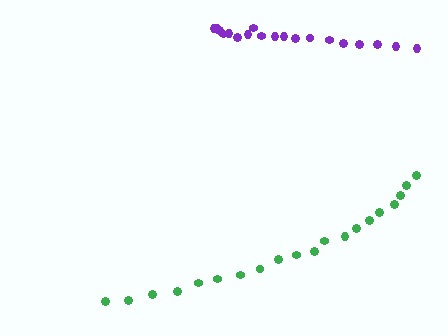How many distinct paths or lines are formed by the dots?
There are 2 distinct paths.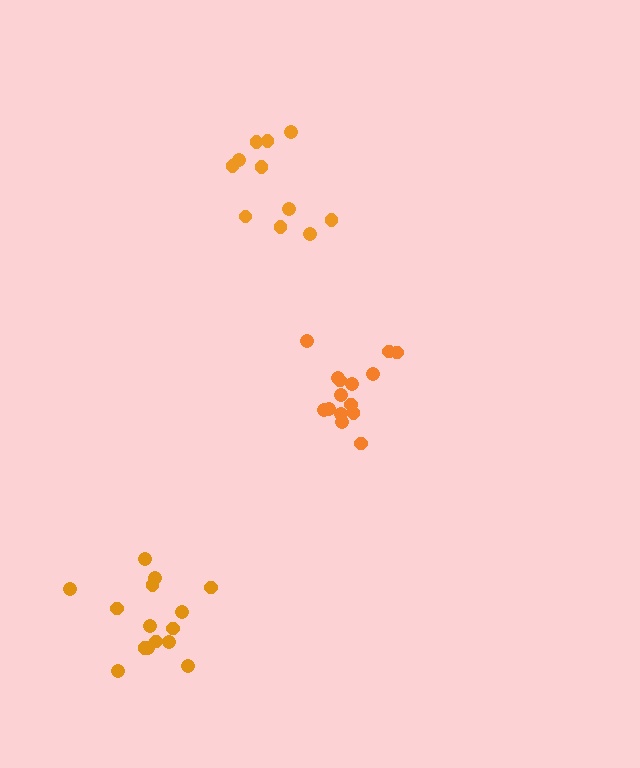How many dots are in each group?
Group 1: 15 dots, Group 2: 16 dots, Group 3: 11 dots (42 total).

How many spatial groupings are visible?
There are 3 spatial groupings.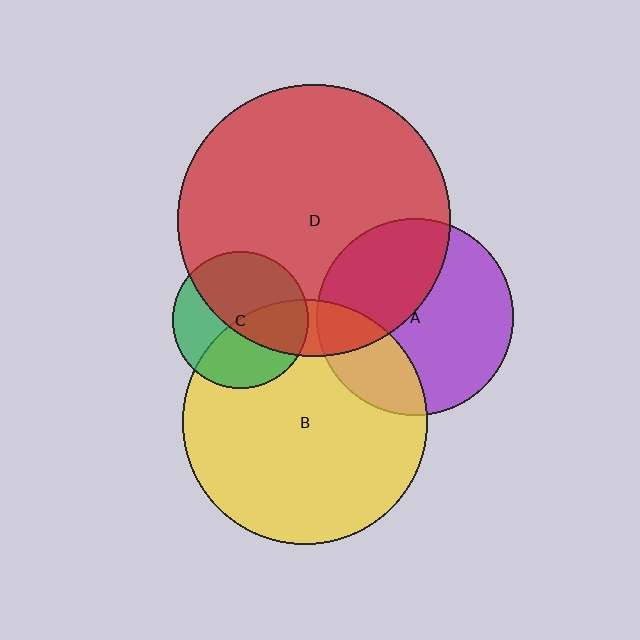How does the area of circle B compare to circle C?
Approximately 3.2 times.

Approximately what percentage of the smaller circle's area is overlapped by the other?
Approximately 45%.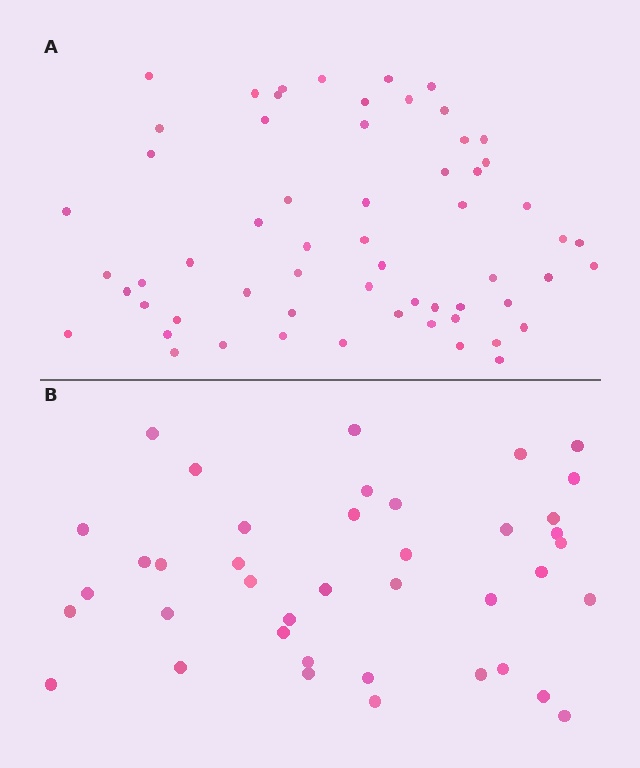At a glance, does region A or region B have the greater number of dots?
Region A (the top region) has more dots.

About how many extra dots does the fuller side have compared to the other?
Region A has approximately 20 more dots than region B.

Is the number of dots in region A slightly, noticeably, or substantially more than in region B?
Region A has substantially more. The ratio is roughly 1.5 to 1.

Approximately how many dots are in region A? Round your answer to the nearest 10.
About 60 dots.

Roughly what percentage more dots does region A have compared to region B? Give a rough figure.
About 50% more.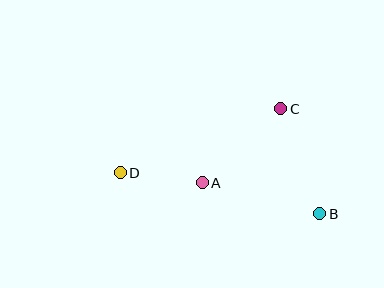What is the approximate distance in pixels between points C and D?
The distance between C and D is approximately 173 pixels.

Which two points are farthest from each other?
Points B and D are farthest from each other.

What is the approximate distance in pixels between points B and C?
The distance between B and C is approximately 112 pixels.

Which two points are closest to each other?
Points A and D are closest to each other.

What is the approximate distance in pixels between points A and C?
The distance between A and C is approximately 108 pixels.